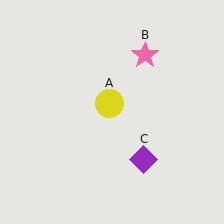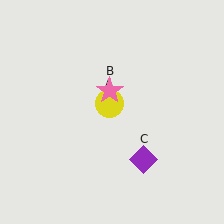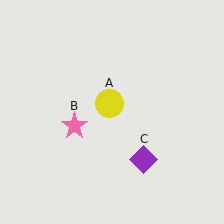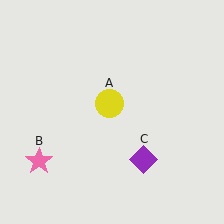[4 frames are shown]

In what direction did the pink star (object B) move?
The pink star (object B) moved down and to the left.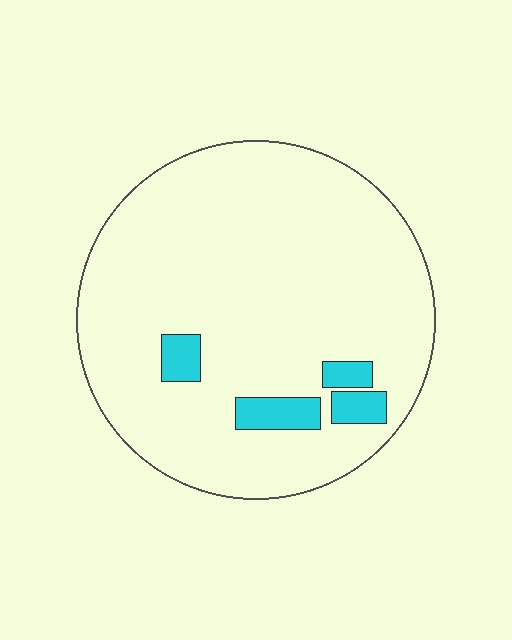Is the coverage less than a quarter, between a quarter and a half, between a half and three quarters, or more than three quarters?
Less than a quarter.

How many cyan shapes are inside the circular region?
4.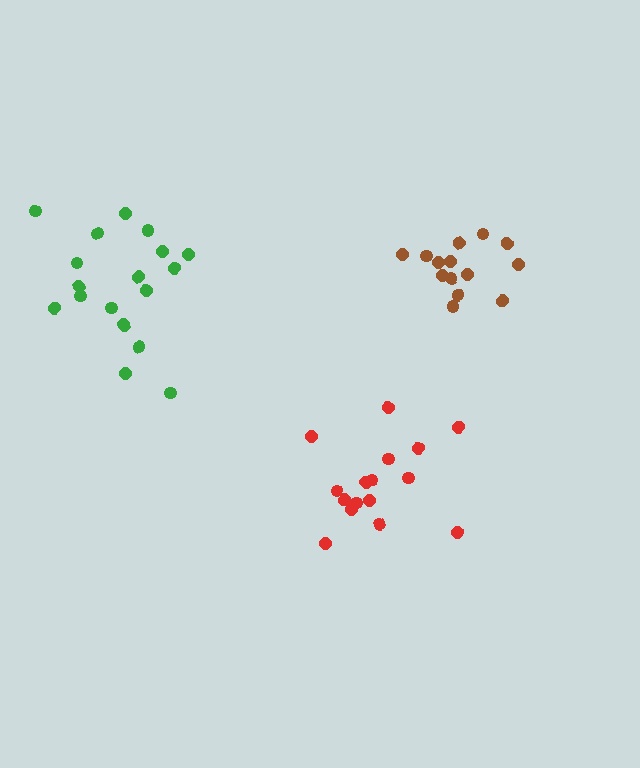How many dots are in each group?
Group 1: 14 dots, Group 2: 16 dots, Group 3: 19 dots (49 total).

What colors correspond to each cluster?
The clusters are colored: brown, red, green.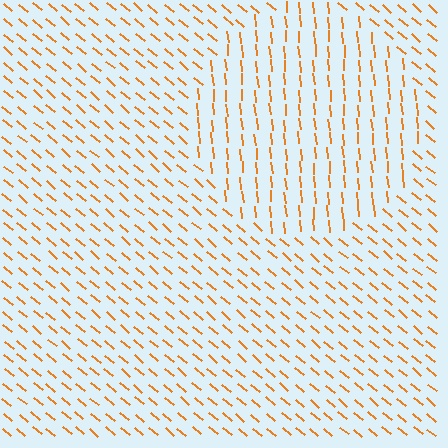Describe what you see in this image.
The image is filled with small orange line segments. A circle region in the image has lines oriented differently from the surrounding lines, creating a visible texture boundary.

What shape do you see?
I see a circle.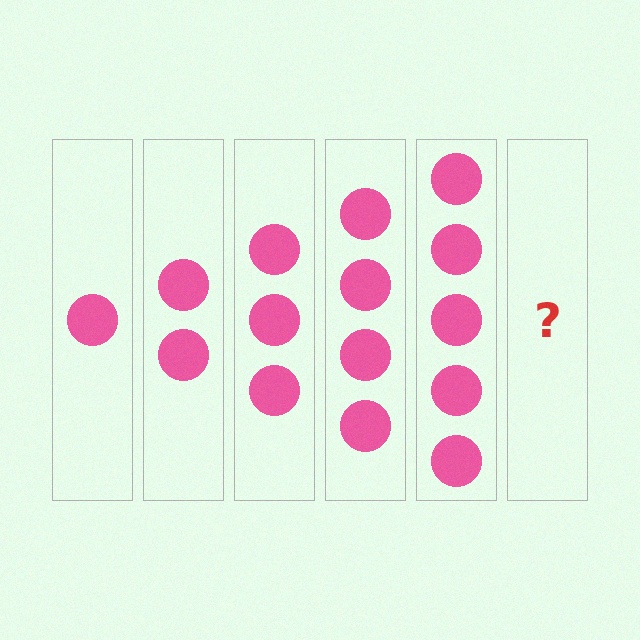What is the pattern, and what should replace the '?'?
The pattern is that each step adds one more circle. The '?' should be 6 circles.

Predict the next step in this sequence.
The next step is 6 circles.